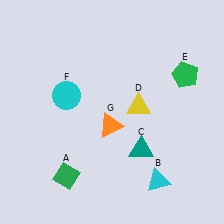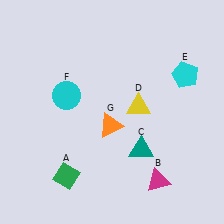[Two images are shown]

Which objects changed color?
B changed from cyan to magenta. E changed from green to cyan.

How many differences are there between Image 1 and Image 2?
There are 2 differences between the two images.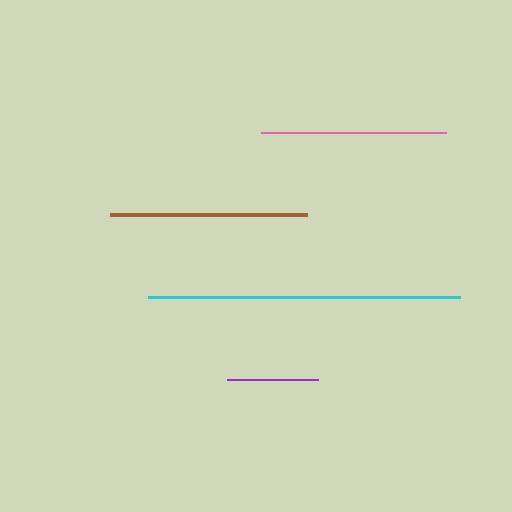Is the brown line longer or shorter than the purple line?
The brown line is longer than the purple line.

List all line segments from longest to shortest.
From longest to shortest: cyan, brown, pink, purple.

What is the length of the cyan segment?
The cyan segment is approximately 312 pixels long.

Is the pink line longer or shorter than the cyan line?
The cyan line is longer than the pink line.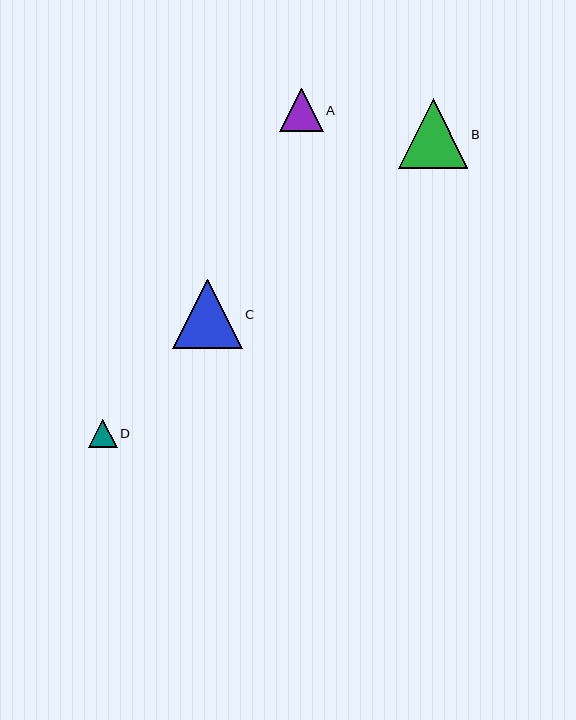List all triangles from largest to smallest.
From largest to smallest: C, B, A, D.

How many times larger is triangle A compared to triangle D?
Triangle A is approximately 1.6 times the size of triangle D.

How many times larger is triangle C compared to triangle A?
Triangle C is approximately 1.6 times the size of triangle A.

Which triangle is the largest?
Triangle C is the largest with a size of approximately 70 pixels.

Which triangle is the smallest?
Triangle D is the smallest with a size of approximately 28 pixels.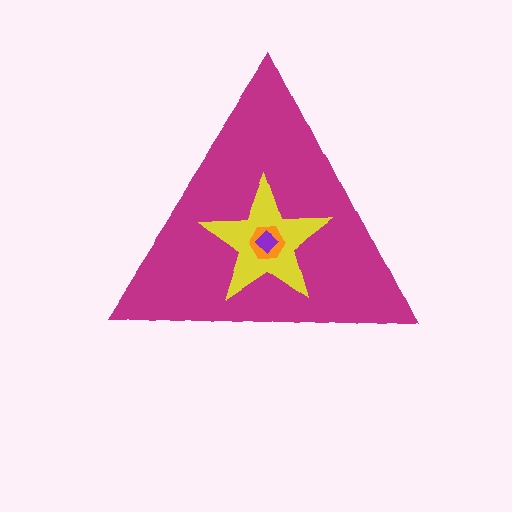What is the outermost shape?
The magenta triangle.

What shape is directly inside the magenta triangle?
The yellow star.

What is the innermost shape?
The purple diamond.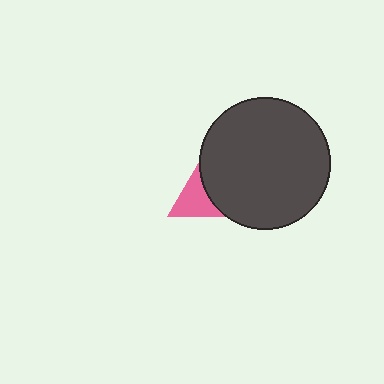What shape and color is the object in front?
The object in front is a dark gray circle.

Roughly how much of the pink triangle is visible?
A small part of it is visible (roughly 33%).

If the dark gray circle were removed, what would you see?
You would see the complete pink triangle.